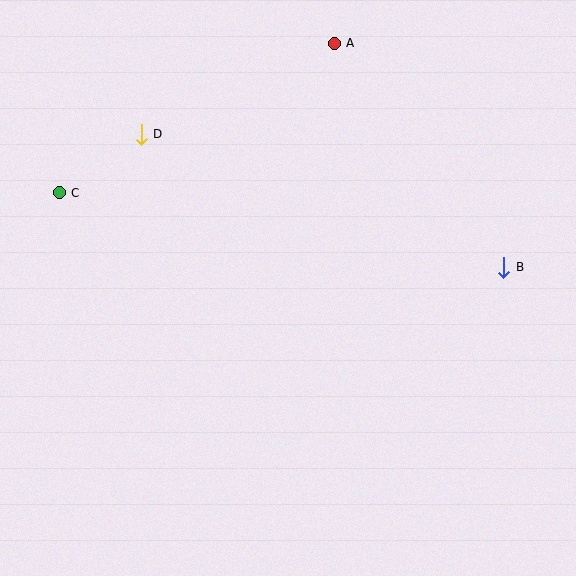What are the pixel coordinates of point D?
Point D is at (141, 134).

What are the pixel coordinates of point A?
Point A is at (334, 43).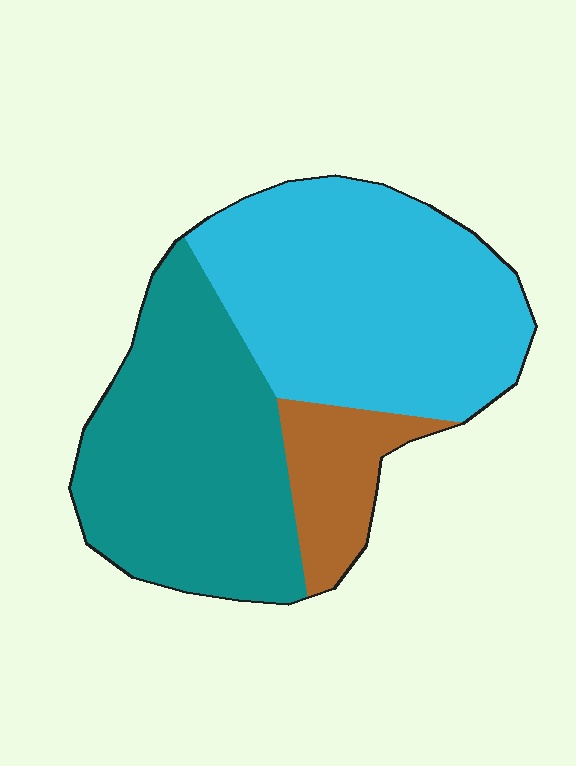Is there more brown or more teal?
Teal.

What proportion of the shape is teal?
Teal covers around 40% of the shape.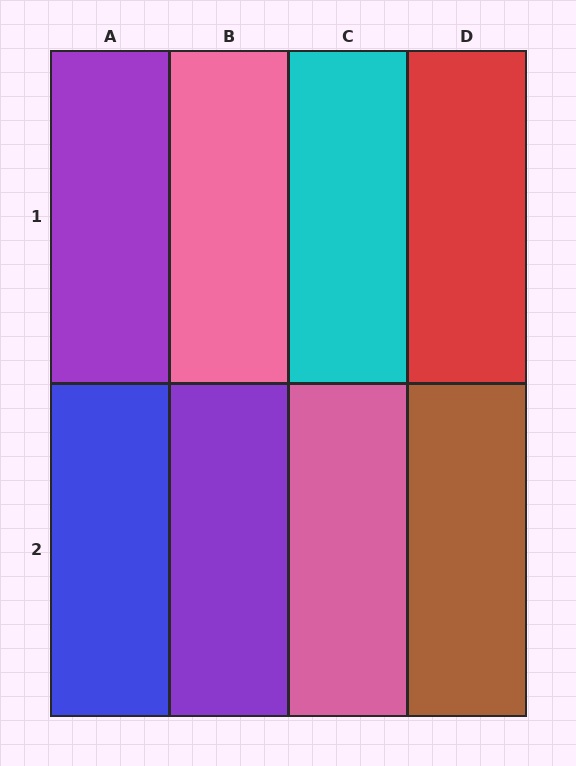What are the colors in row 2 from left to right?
Blue, purple, pink, brown.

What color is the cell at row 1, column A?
Purple.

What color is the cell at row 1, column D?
Red.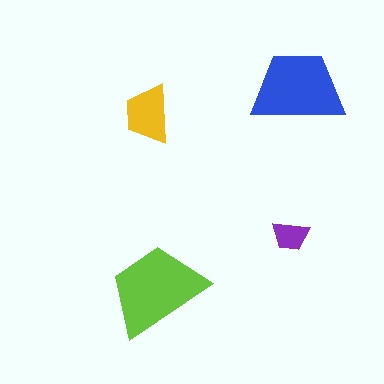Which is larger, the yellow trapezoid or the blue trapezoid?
The blue one.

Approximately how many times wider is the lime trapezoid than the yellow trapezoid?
About 1.5 times wider.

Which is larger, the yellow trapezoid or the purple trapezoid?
The yellow one.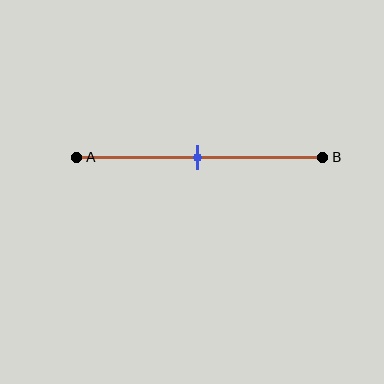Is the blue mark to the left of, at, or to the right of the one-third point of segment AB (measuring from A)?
The blue mark is to the right of the one-third point of segment AB.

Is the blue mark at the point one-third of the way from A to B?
No, the mark is at about 50% from A, not at the 33% one-third point.